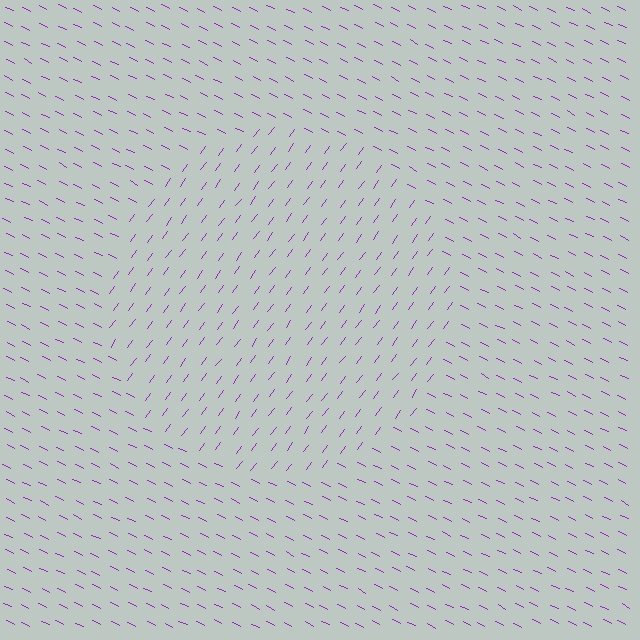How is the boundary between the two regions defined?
The boundary is defined purely by a change in line orientation (approximately 80 degrees difference). All lines are the same color and thickness.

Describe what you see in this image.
The image is filled with small purple line segments. A circle region in the image has lines oriented differently from the surrounding lines, creating a visible texture boundary.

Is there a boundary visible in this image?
Yes, there is a texture boundary formed by a change in line orientation.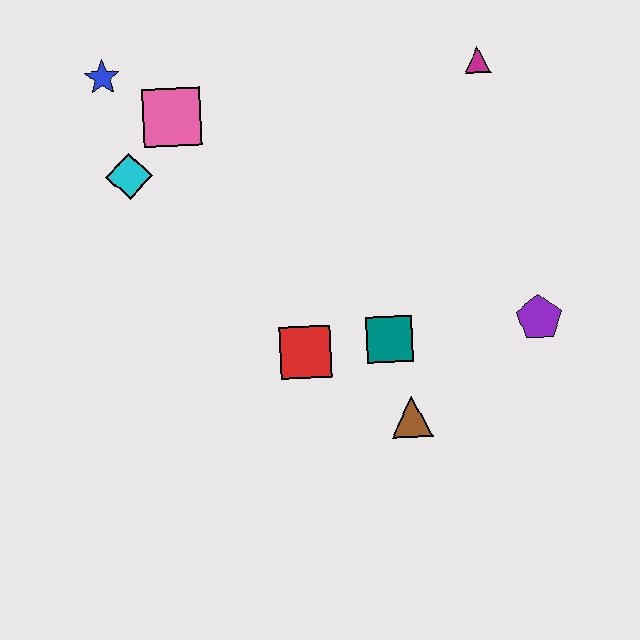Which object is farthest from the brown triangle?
The blue star is farthest from the brown triangle.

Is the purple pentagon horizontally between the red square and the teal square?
No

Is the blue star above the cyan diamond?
Yes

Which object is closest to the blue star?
The pink square is closest to the blue star.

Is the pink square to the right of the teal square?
No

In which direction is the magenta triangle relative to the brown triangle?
The magenta triangle is above the brown triangle.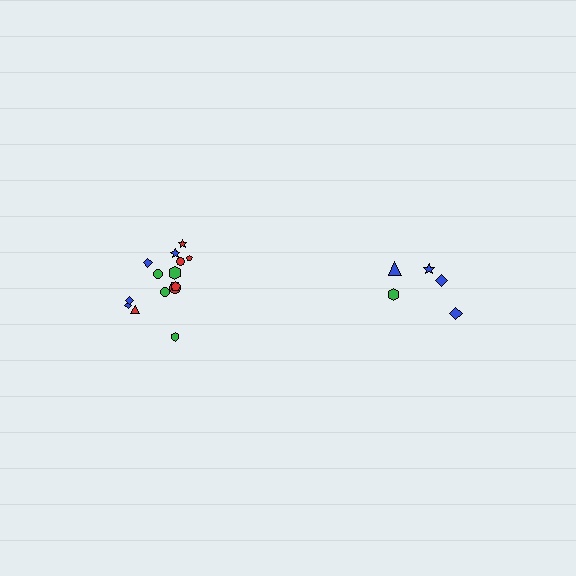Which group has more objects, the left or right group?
The left group.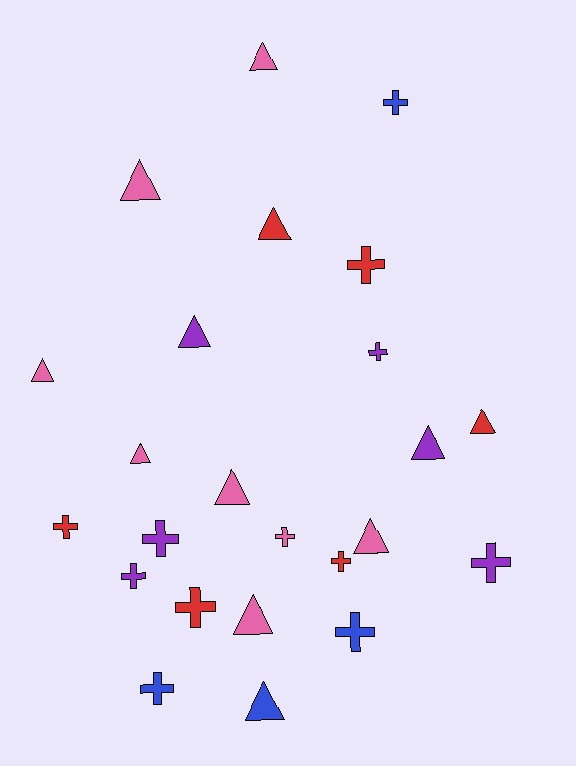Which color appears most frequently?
Pink, with 8 objects.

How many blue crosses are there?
There are 3 blue crosses.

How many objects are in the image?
There are 24 objects.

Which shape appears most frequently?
Triangle, with 12 objects.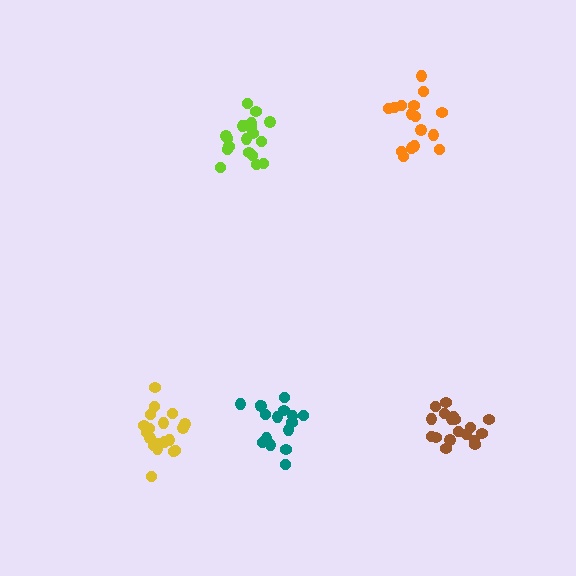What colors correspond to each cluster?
The clusters are colored: brown, lime, orange, yellow, teal.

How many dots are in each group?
Group 1: 18 dots, Group 2: 19 dots, Group 3: 16 dots, Group 4: 19 dots, Group 5: 17 dots (89 total).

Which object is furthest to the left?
The yellow cluster is leftmost.